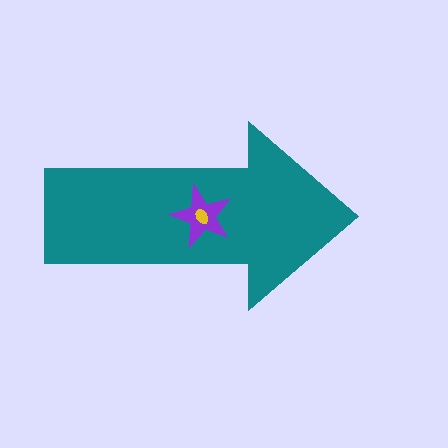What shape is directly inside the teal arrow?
The purple star.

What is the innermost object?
The yellow ellipse.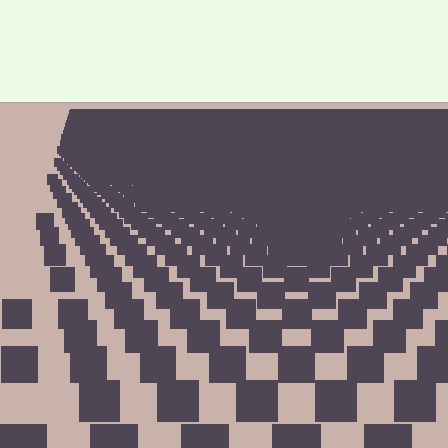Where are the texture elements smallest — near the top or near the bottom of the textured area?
Near the top.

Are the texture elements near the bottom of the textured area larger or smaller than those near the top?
Larger. Near the bottom, elements are closer to the viewer and appear at a bigger on-screen size.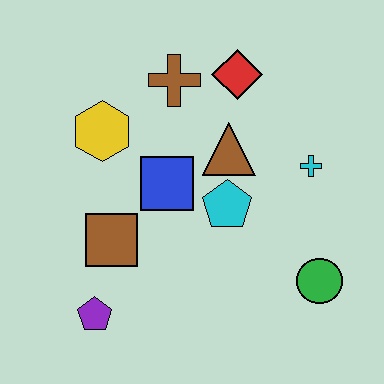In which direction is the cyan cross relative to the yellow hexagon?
The cyan cross is to the right of the yellow hexagon.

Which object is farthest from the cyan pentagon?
The purple pentagon is farthest from the cyan pentagon.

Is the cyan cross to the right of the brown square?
Yes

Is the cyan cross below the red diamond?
Yes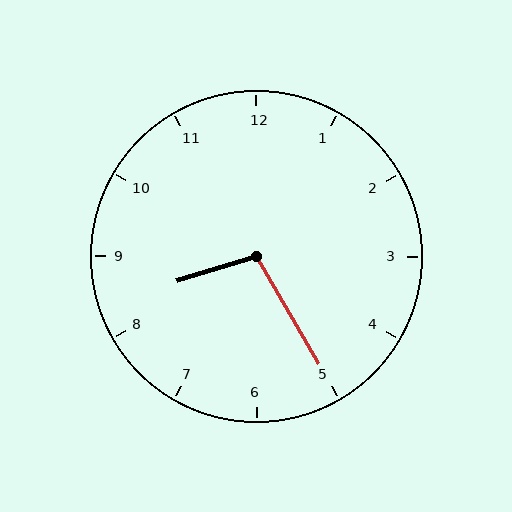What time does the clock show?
8:25.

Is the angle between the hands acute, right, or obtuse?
It is obtuse.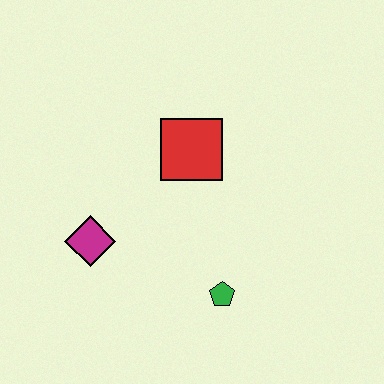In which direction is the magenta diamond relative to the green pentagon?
The magenta diamond is to the left of the green pentagon.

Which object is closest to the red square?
The magenta diamond is closest to the red square.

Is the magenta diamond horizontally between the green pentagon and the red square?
No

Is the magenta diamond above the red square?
No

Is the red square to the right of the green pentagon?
No